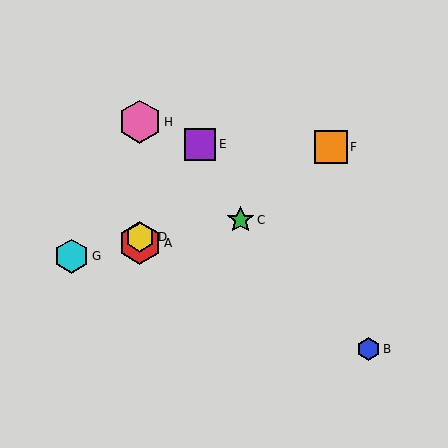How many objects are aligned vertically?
3 objects (A, D, H) are aligned vertically.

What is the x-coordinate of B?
Object B is at x≈368.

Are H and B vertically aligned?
No, H is at x≈140 and B is at x≈368.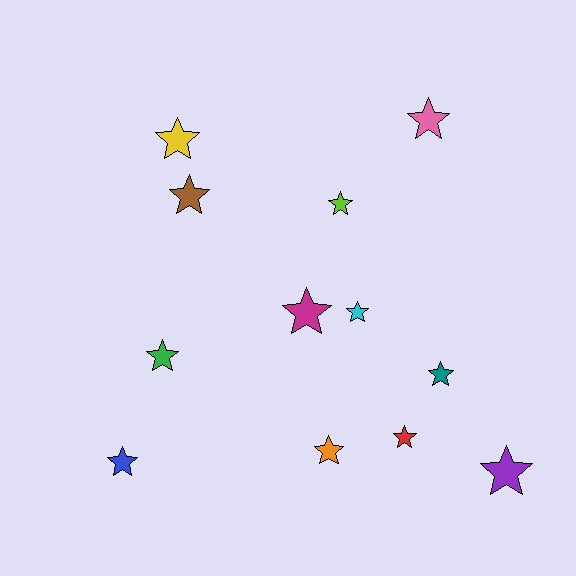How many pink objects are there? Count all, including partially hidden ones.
There is 1 pink object.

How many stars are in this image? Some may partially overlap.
There are 12 stars.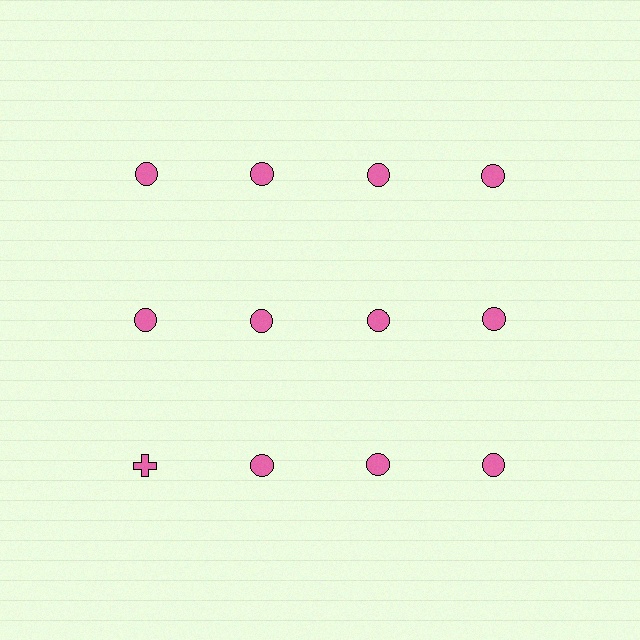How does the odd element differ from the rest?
It has a different shape: cross instead of circle.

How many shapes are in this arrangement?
There are 12 shapes arranged in a grid pattern.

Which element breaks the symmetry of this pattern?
The pink cross in the third row, leftmost column breaks the symmetry. All other shapes are pink circles.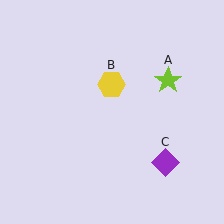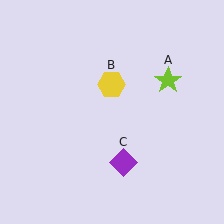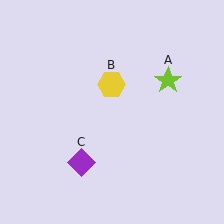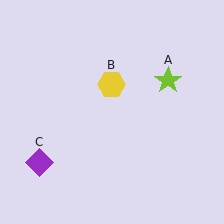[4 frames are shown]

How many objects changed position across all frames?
1 object changed position: purple diamond (object C).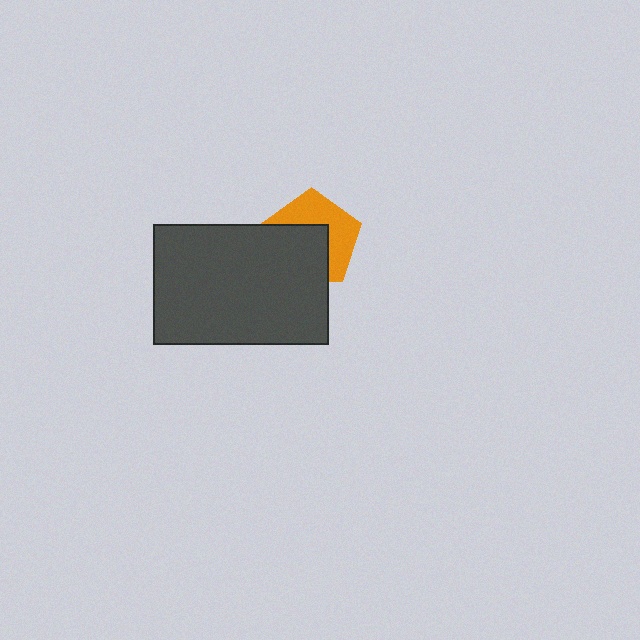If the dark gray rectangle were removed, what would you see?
You would see the complete orange pentagon.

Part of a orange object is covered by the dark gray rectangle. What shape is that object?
It is a pentagon.